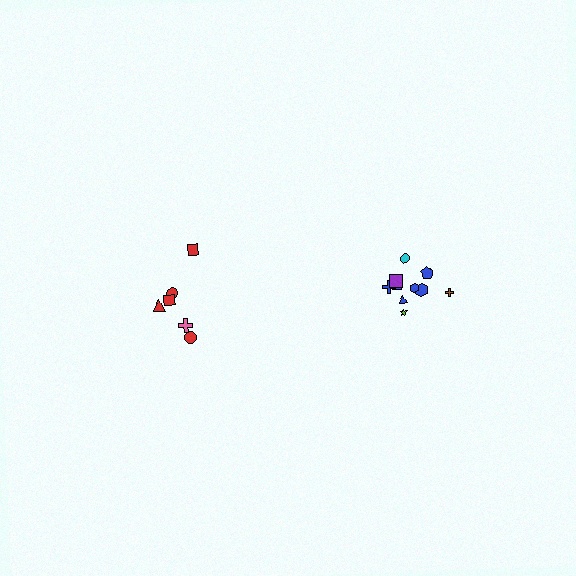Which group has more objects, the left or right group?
The right group.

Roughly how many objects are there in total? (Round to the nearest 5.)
Roughly 15 objects in total.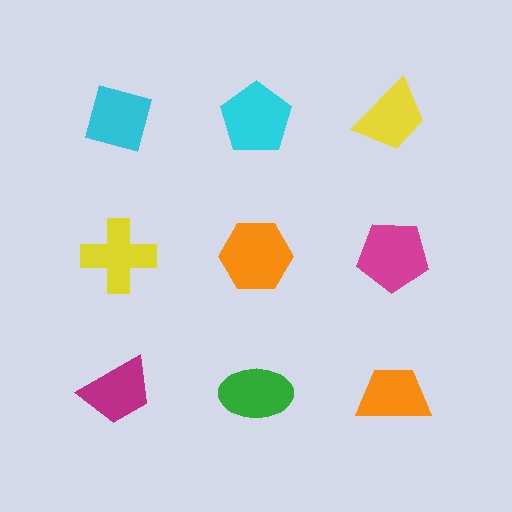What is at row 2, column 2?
An orange hexagon.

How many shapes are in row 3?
3 shapes.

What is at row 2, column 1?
A yellow cross.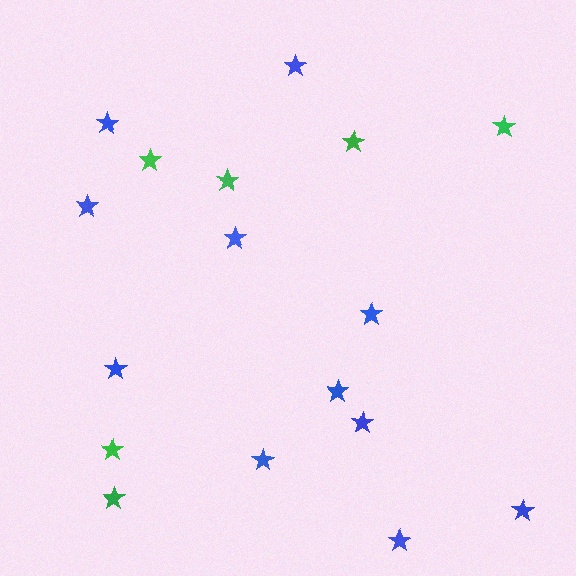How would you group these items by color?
There are 2 groups: one group of green stars (6) and one group of blue stars (11).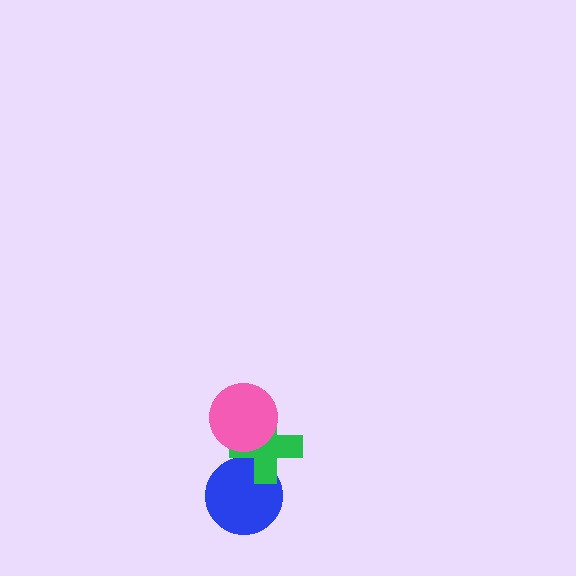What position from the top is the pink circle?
The pink circle is 1st from the top.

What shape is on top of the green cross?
The pink circle is on top of the green cross.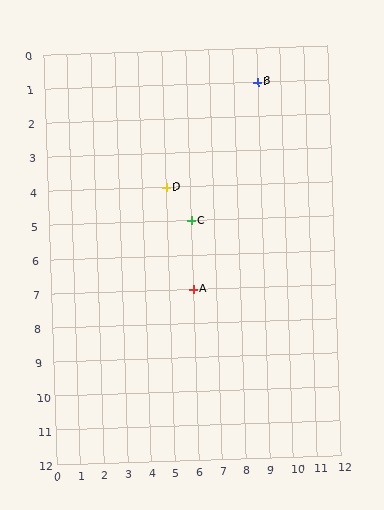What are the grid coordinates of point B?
Point B is at grid coordinates (9, 1).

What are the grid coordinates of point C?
Point C is at grid coordinates (6, 5).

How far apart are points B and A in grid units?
Points B and A are 3 columns and 6 rows apart (about 6.7 grid units diagonally).